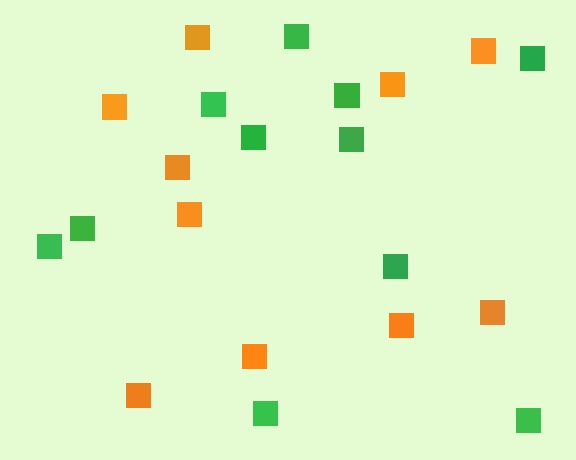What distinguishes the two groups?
There are 2 groups: one group of green squares (11) and one group of orange squares (10).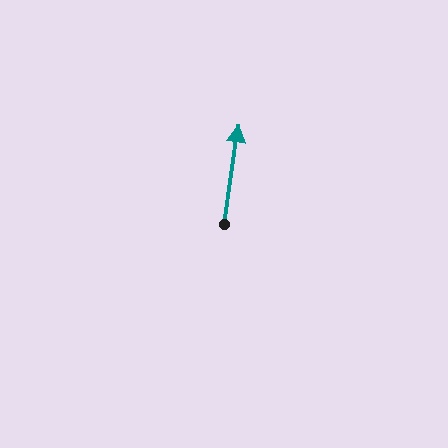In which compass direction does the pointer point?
North.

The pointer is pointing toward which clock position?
Roughly 12 o'clock.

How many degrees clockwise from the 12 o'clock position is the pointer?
Approximately 8 degrees.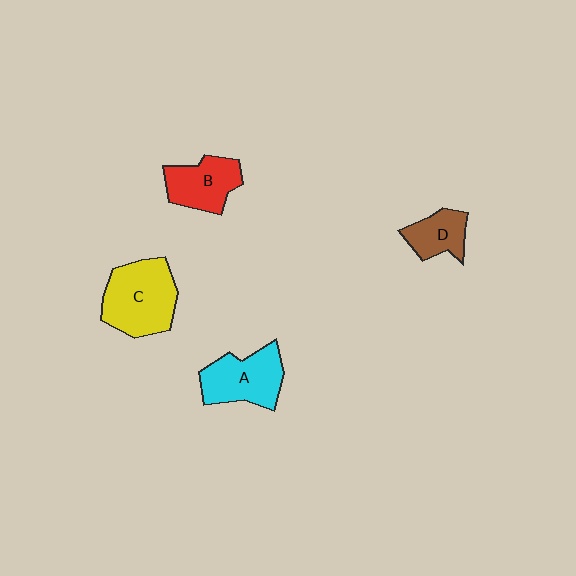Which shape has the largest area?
Shape C (yellow).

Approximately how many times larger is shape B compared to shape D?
Approximately 1.4 times.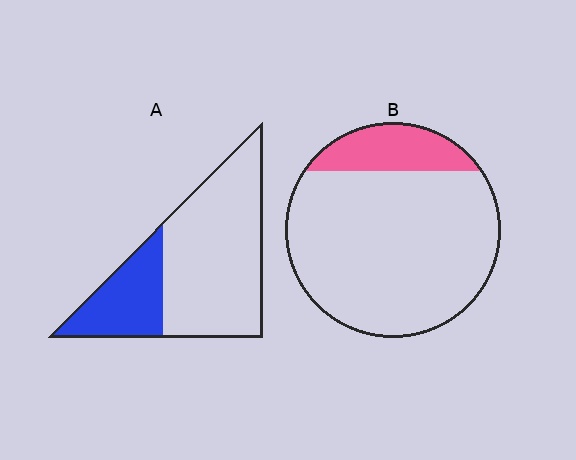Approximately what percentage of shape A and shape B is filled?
A is approximately 30% and B is approximately 15%.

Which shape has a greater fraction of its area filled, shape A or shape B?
Shape A.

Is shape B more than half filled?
No.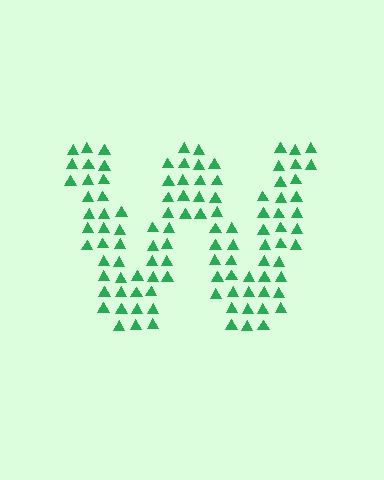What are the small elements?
The small elements are triangles.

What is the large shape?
The large shape is the letter W.